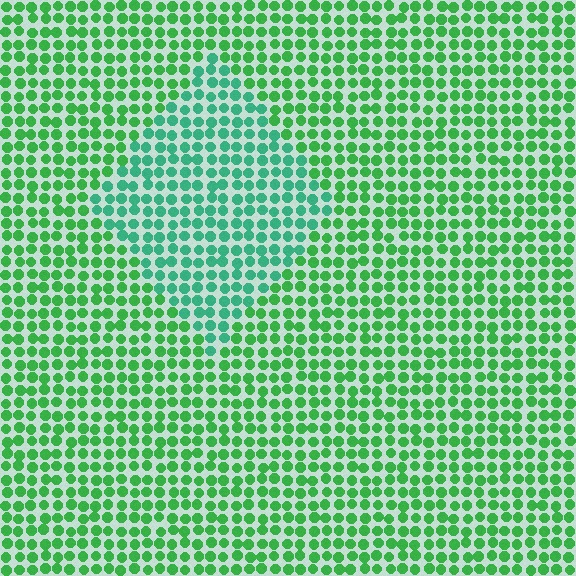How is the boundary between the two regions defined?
The boundary is defined purely by a slight shift in hue (about 29 degrees). Spacing, size, and orientation are identical on both sides.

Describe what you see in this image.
The image is filled with small green elements in a uniform arrangement. A diamond-shaped region is visible where the elements are tinted to a slightly different hue, forming a subtle color boundary.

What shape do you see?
I see a diamond.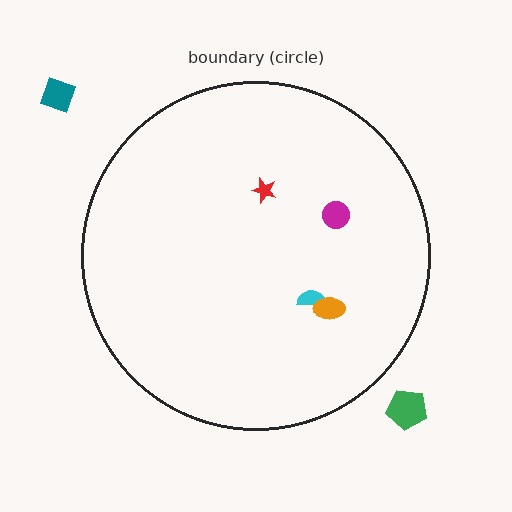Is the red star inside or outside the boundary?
Inside.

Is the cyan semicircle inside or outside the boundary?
Inside.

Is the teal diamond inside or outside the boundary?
Outside.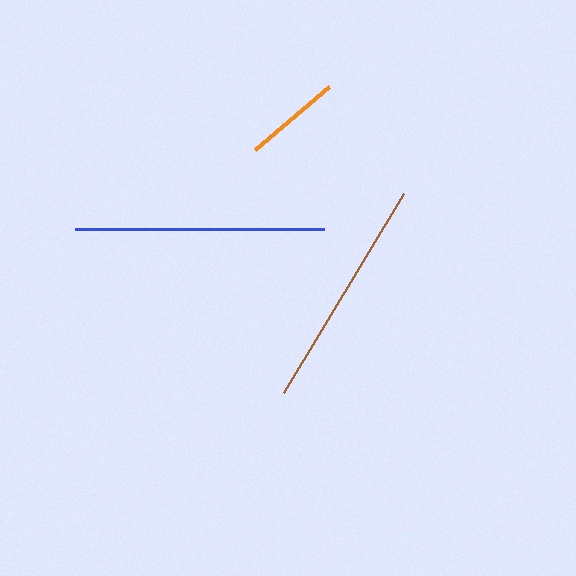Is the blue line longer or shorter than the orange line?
The blue line is longer than the orange line.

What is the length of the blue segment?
The blue segment is approximately 249 pixels long.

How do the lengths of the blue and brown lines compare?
The blue and brown lines are approximately the same length.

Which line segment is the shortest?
The orange line is the shortest at approximately 97 pixels.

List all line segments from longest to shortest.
From longest to shortest: blue, brown, orange.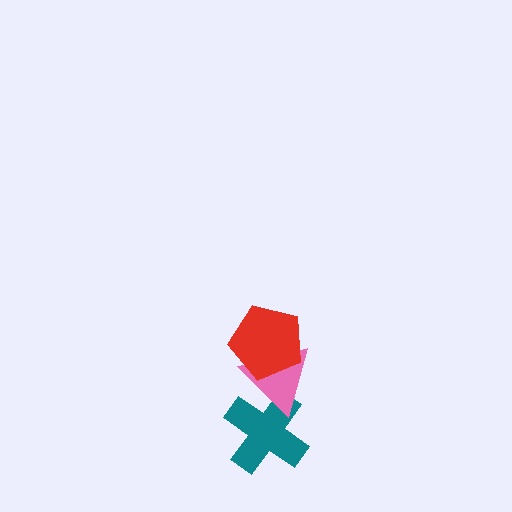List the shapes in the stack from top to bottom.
From top to bottom: the red pentagon, the pink triangle, the teal cross.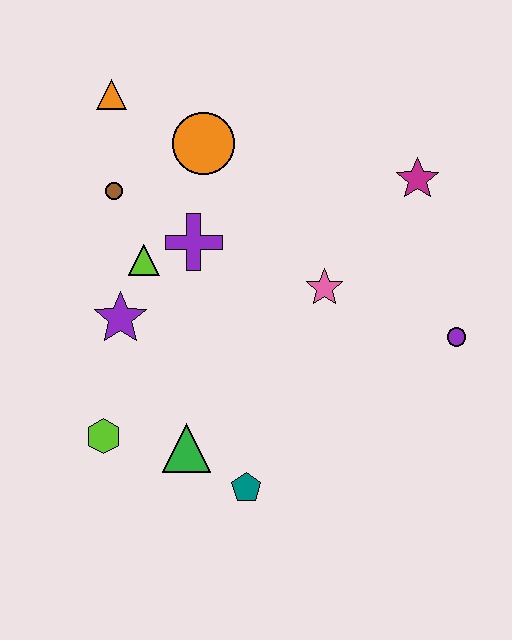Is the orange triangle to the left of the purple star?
Yes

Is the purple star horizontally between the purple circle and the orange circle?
No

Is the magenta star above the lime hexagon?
Yes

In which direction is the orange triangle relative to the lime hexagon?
The orange triangle is above the lime hexagon.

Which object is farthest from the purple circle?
The orange triangle is farthest from the purple circle.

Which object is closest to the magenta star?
The pink star is closest to the magenta star.